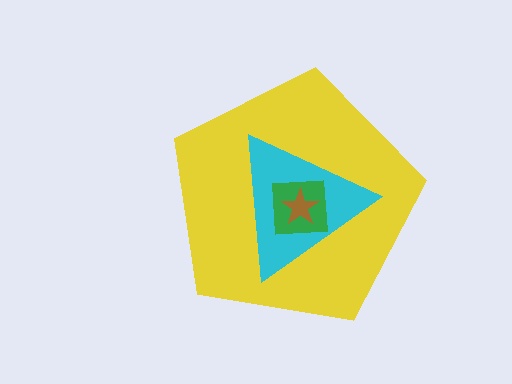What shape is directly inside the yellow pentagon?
The cyan triangle.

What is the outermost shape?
The yellow pentagon.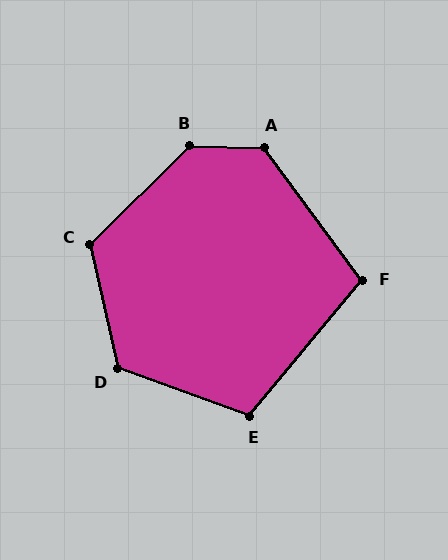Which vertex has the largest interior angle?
B, at approximately 134 degrees.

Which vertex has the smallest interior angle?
F, at approximately 104 degrees.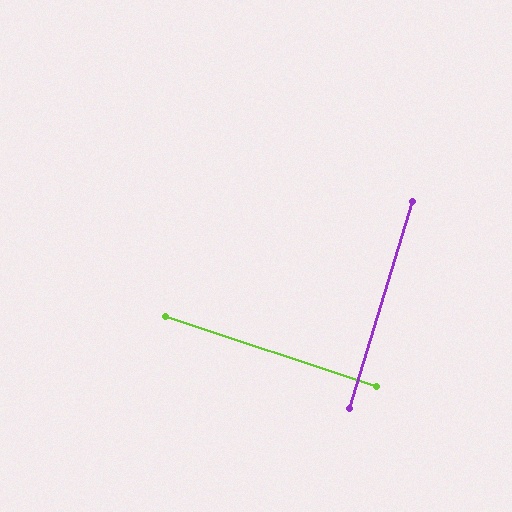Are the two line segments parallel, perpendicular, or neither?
Perpendicular — they meet at approximately 88°.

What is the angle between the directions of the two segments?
Approximately 88 degrees.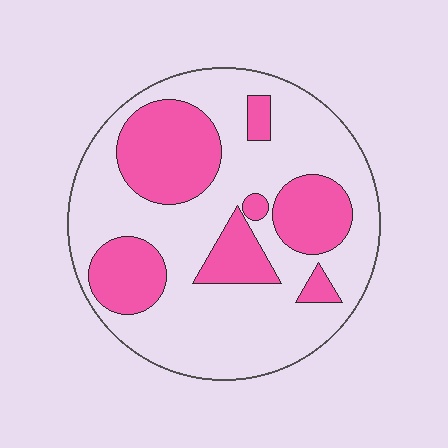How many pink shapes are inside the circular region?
7.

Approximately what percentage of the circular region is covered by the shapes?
Approximately 30%.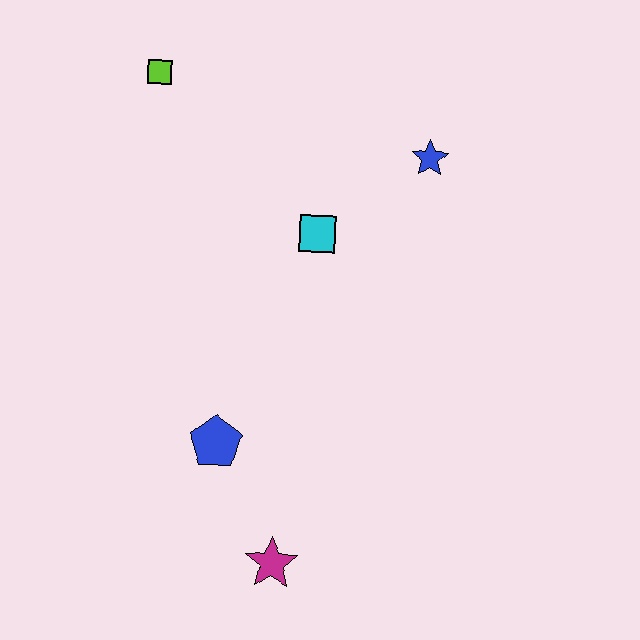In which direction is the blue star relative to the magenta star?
The blue star is above the magenta star.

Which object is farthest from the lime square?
The magenta star is farthest from the lime square.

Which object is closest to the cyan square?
The blue star is closest to the cyan square.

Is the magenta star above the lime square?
No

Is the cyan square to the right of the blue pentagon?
Yes